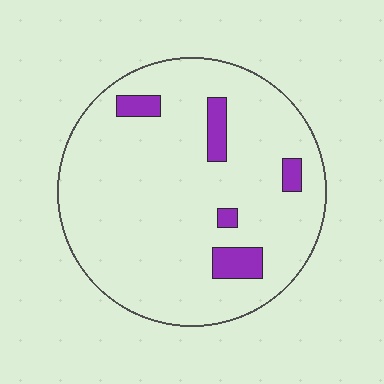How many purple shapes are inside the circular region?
5.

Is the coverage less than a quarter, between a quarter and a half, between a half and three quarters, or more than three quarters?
Less than a quarter.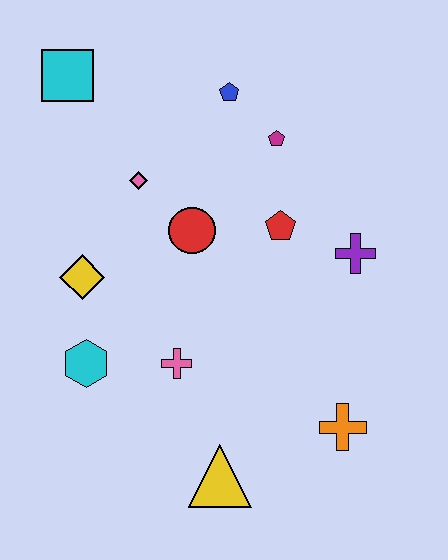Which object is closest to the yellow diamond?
The cyan hexagon is closest to the yellow diamond.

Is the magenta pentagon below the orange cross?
No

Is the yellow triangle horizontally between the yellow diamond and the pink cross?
No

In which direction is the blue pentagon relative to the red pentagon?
The blue pentagon is above the red pentagon.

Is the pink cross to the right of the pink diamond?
Yes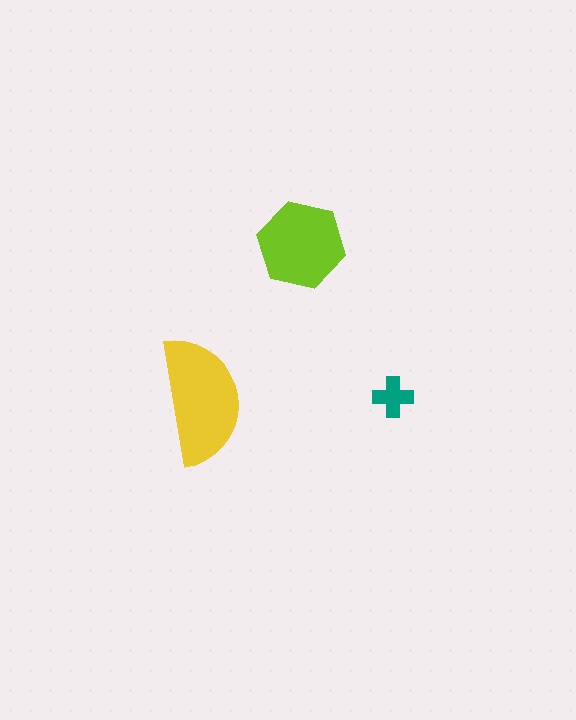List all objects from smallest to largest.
The teal cross, the lime hexagon, the yellow semicircle.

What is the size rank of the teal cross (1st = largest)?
3rd.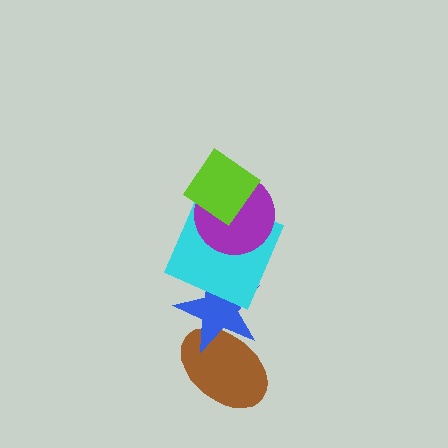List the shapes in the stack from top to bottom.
From top to bottom: the lime diamond, the purple circle, the cyan square, the blue star, the brown ellipse.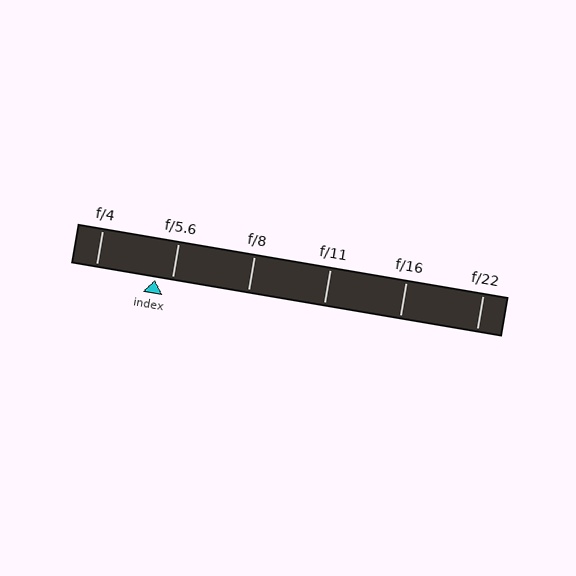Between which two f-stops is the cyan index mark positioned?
The index mark is between f/4 and f/5.6.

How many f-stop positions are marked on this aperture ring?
There are 6 f-stop positions marked.